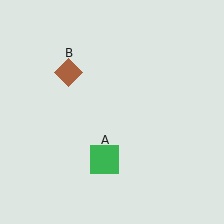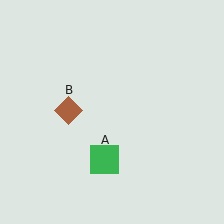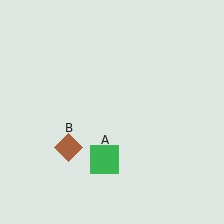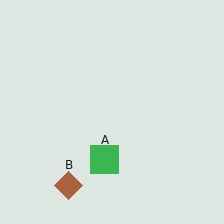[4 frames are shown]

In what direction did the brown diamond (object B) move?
The brown diamond (object B) moved down.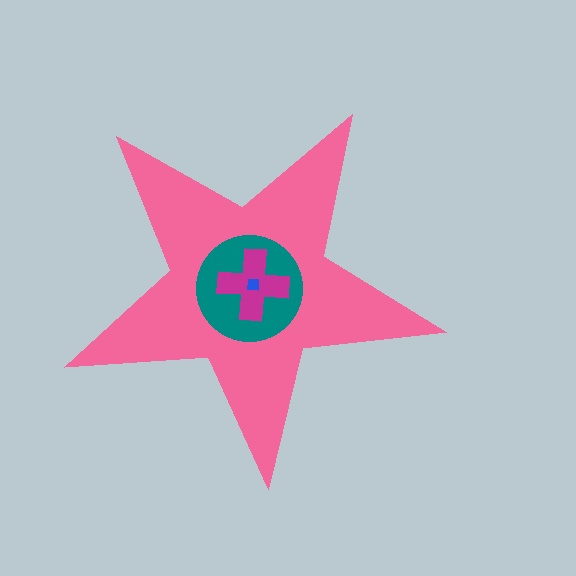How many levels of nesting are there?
4.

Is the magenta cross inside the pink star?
Yes.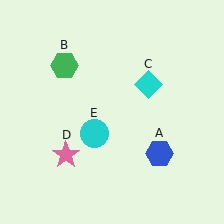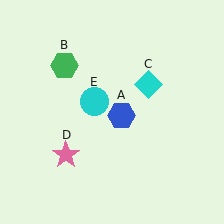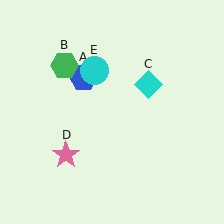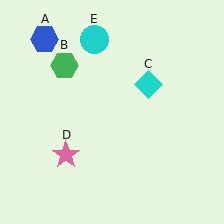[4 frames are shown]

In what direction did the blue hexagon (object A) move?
The blue hexagon (object A) moved up and to the left.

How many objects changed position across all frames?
2 objects changed position: blue hexagon (object A), cyan circle (object E).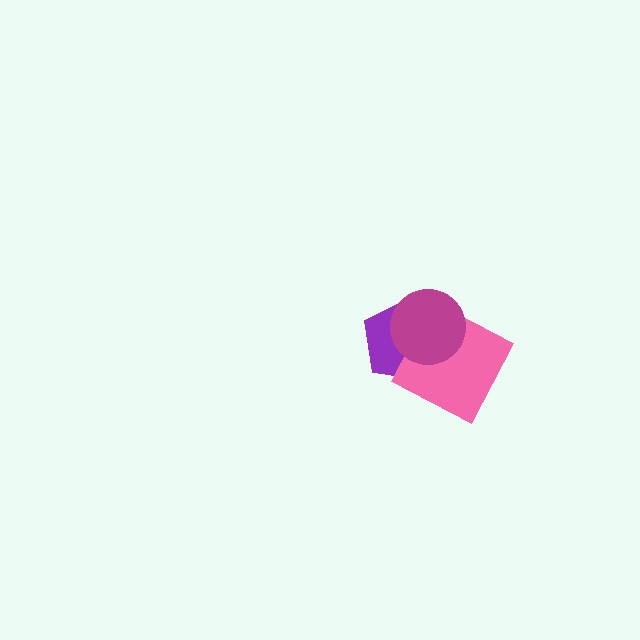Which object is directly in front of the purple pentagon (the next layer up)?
The pink square is directly in front of the purple pentagon.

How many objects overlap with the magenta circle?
2 objects overlap with the magenta circle.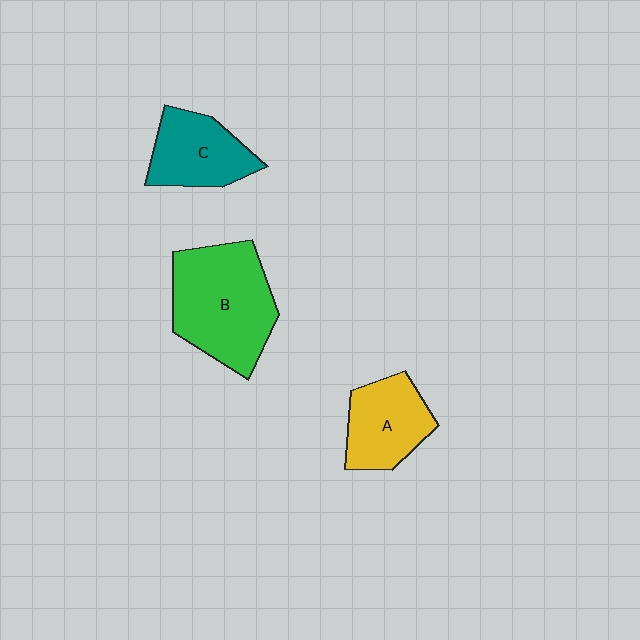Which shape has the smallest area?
Shape C (teal).